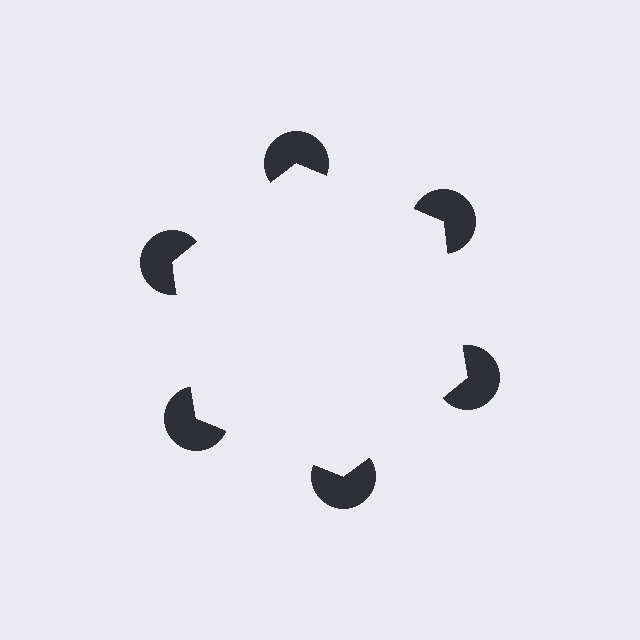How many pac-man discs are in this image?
There are 6 — one at each vertex of the illusory hexagon.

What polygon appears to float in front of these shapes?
An illusory hexagon — its edges are inferred from the aligned wedge cuts in the pac-man discs, not physically drawn.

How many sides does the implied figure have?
6 sides.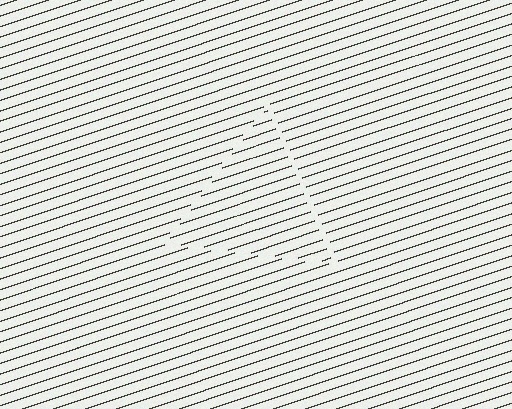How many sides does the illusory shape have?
3 sides — the line-ends trace a triangle.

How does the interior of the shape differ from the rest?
The interior of the shape contains the same grating, shifted by half a period — the contour is defined by the phase discontinuity where line-ends from the inner and outer gratings abut.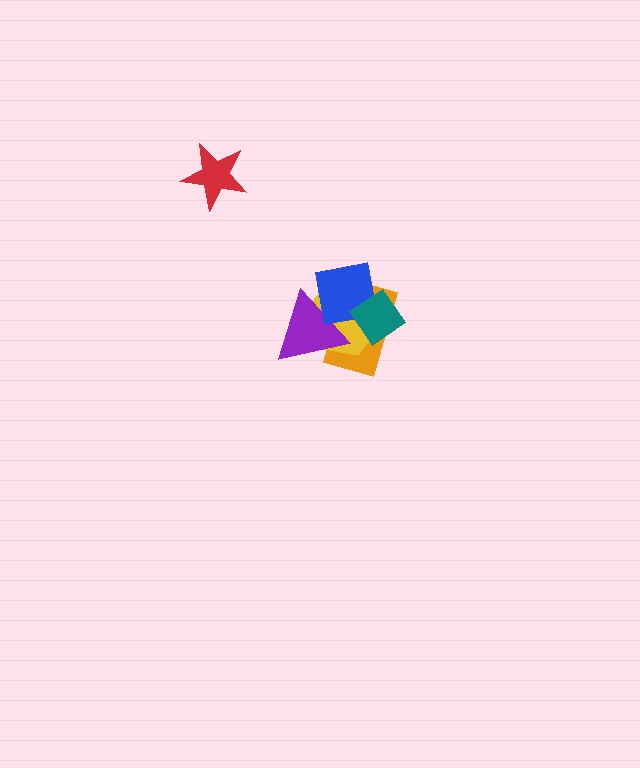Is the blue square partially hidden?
Yes, it is partially covered by another shape.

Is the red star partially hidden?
No, no other shape covers it.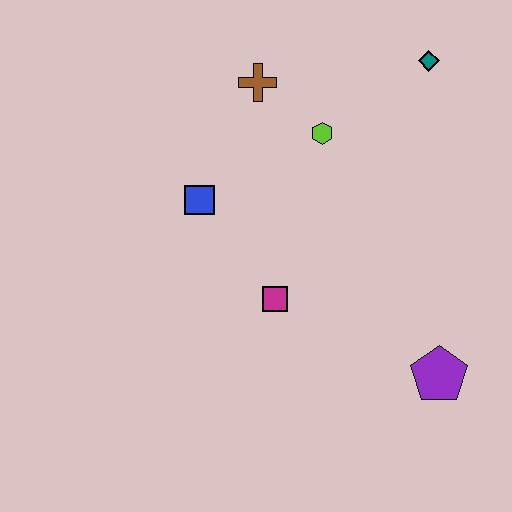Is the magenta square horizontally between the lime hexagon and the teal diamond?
No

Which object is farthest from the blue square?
The purple pentagon is farthest from the blue square.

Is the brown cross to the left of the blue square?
No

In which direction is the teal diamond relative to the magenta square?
The teal diamond is above the magenta square.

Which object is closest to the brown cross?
The lime hexagon is closest to the brown cross.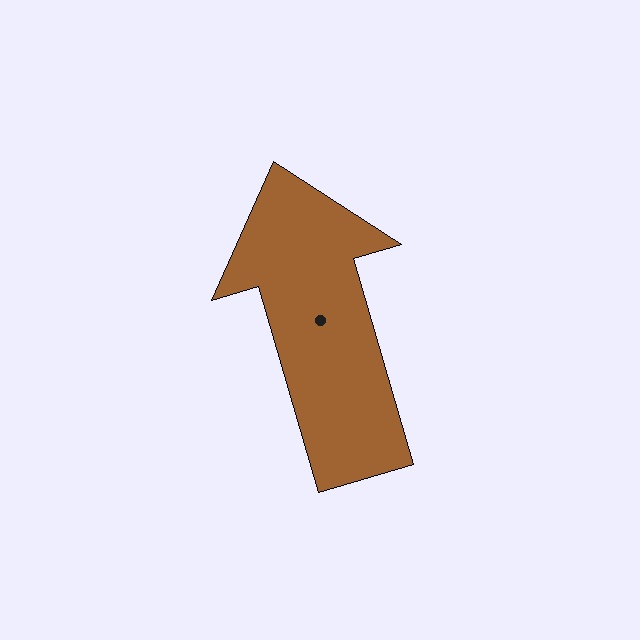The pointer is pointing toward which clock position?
Roughly 11 o'clock.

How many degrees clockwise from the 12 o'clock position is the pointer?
Approximately 344 degrees.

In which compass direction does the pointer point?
North.